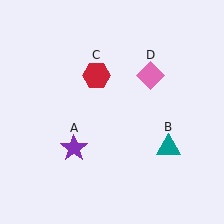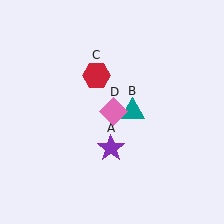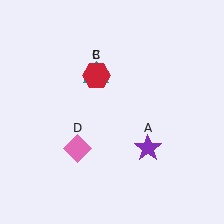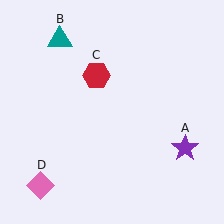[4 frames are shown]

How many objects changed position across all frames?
3 objects changed position: purple star (object A), teal triangle (object B), pink diamond (object D).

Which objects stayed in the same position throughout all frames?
Red hexagon (object C) remained stationary.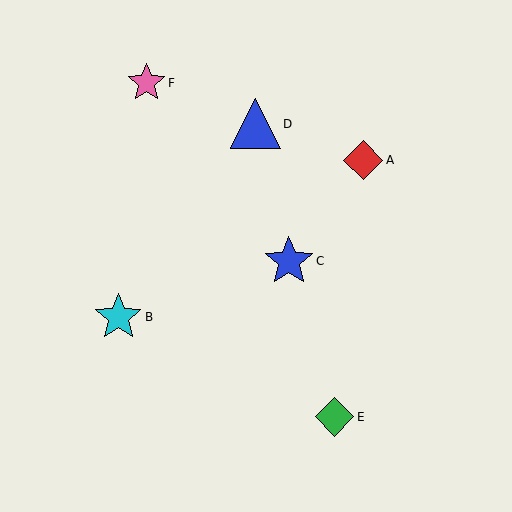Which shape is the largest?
The blue triangle (labeled D) is the largest.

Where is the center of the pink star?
The center of the pink star is at (146, 83).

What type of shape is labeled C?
Shape C is a blue star.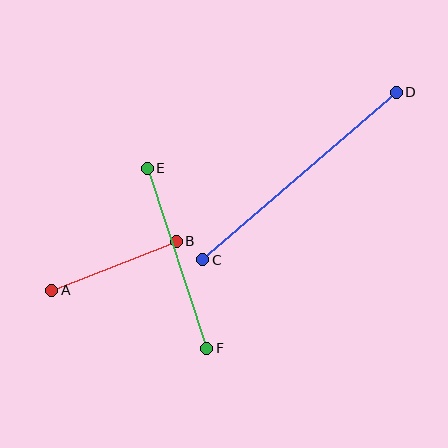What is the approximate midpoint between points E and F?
The midpoint is at approximately (177, 258) pixels.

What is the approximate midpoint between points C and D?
The midpoint is at approximately (299, 176) pixels.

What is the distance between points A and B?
The distance is approximately 134 pixels.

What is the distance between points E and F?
The distance is approximately 190 pixels.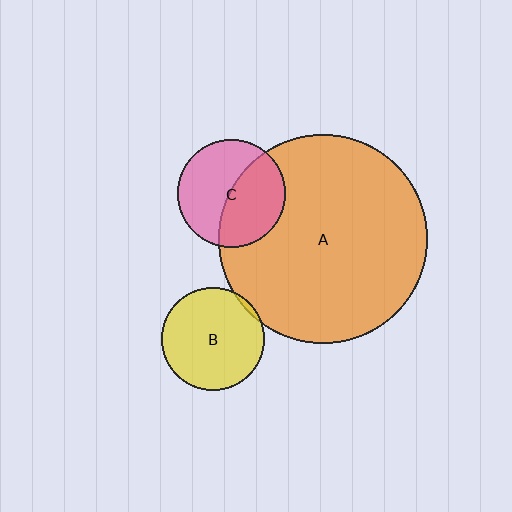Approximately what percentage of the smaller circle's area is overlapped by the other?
Approximately 45%.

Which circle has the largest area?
Circle A (orange).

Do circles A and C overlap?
Yes.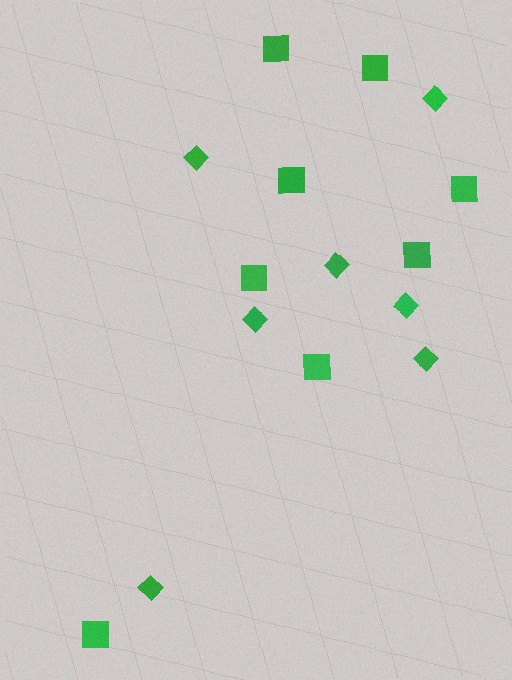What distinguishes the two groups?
There are 2 groups: one group of squares (8) and one group of diamonds (7).